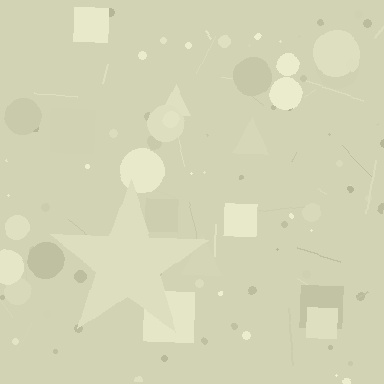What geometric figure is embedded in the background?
A star is embedded in the background.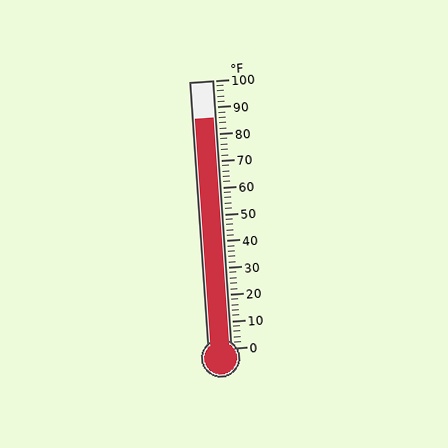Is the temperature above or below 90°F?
The temperature is below 90°F.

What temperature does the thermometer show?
The thermometer shows approximately 86°F.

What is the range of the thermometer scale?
The thermometer scale ranges from 0°F to 100°F.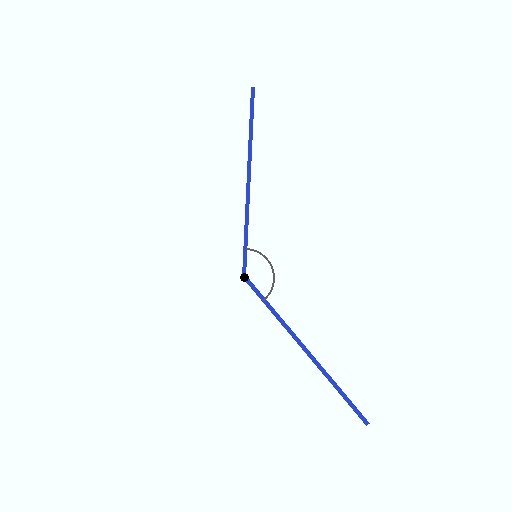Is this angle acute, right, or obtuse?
It is obtuse.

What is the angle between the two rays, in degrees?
Approximately 137 degrees.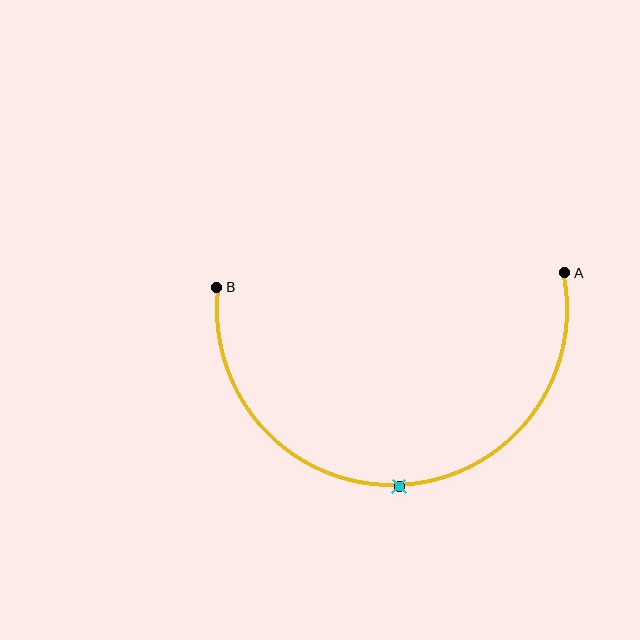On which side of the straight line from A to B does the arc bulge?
The arc bulges below the straight line connecting A and B.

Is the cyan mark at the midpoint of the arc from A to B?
Yes. The cyan mark lies on the arc at equal arc-length from both A and B — it is the arc midpoint.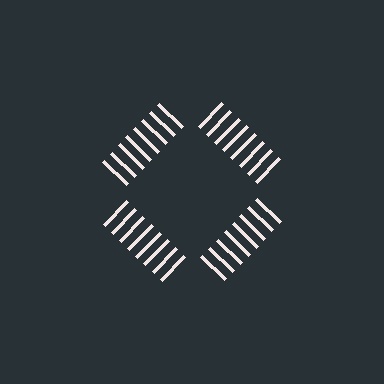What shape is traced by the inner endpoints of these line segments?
An illusory square — the line segments terminate on its edges but no continuous stroke is drawn.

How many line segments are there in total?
32 — 8 along each of the 4 edges.